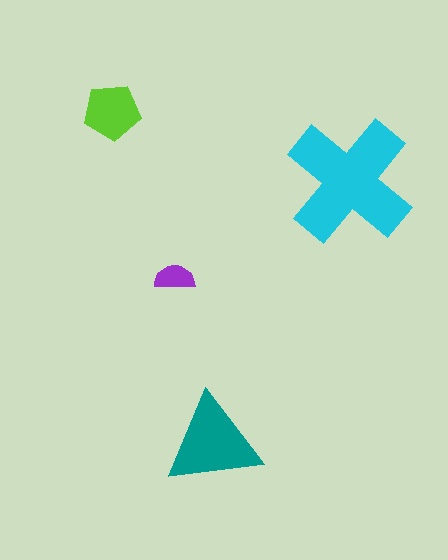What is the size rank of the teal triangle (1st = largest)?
2nd.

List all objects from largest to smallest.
The cyan cross, the teal triangle, the lime pentagon, the purple semicircle.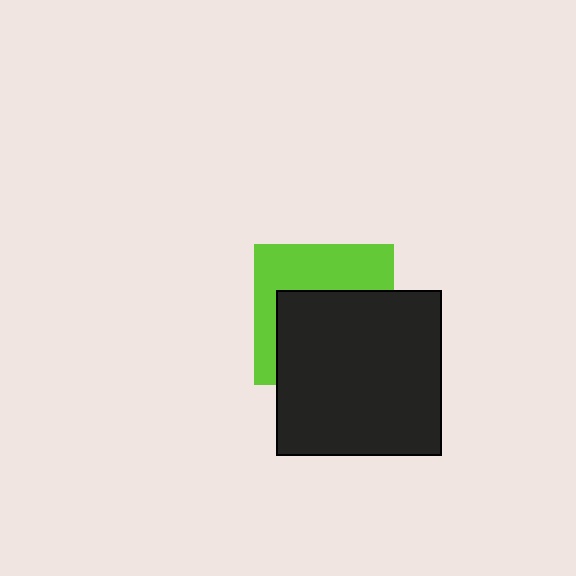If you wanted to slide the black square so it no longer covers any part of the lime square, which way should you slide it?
Slide it down — that is the most direct way to separate the two shapes.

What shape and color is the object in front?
The object in front is a black square.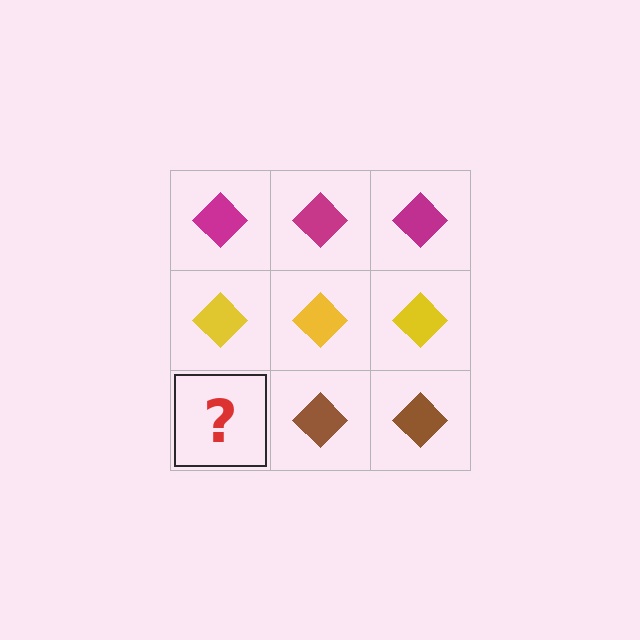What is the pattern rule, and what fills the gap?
The rule is that each row has a consistent color. The gap should be filled with a brown diamond.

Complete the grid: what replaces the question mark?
The question mark should be replaced with a brown diamond.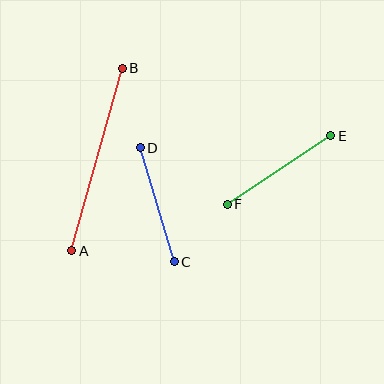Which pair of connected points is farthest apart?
Points A and B are farthest apart.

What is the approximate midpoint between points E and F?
The midpoint is at approximately (279, 170) pixels.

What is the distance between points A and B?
The distance is approximately 189 pixels.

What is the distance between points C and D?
The distance is approximately 119 pixels.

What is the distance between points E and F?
The distance is approximately 124 pixels.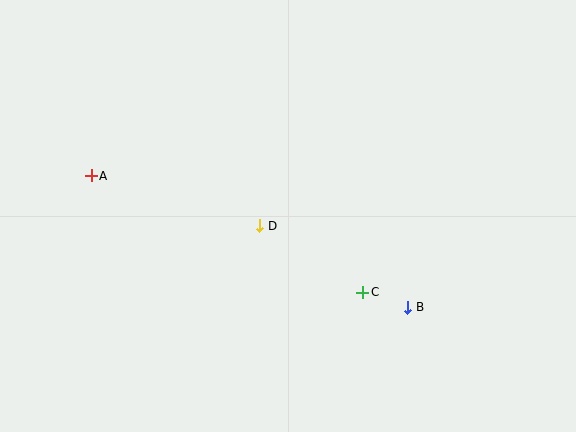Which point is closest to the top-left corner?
Point A is closest to the top-left corner.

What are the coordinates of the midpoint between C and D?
The midpoint between C and D is at (311, 259).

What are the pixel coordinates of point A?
Point A is at (91, 176).